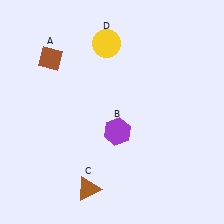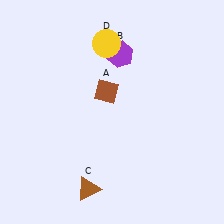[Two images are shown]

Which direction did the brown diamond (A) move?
The brown diamond (A) moved right.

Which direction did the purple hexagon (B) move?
The purple hexagon (B) moved up.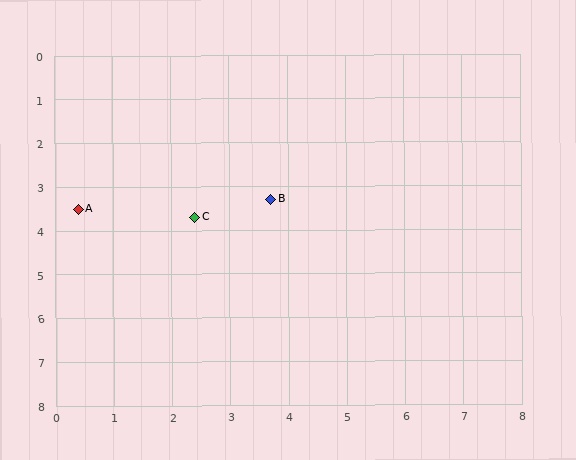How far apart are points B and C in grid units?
Points B and C are about 1.4 grid units apart.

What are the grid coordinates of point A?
Point A is at approximately (0.4, 3.5).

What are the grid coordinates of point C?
Point C is at approximately (2.4, 3.7).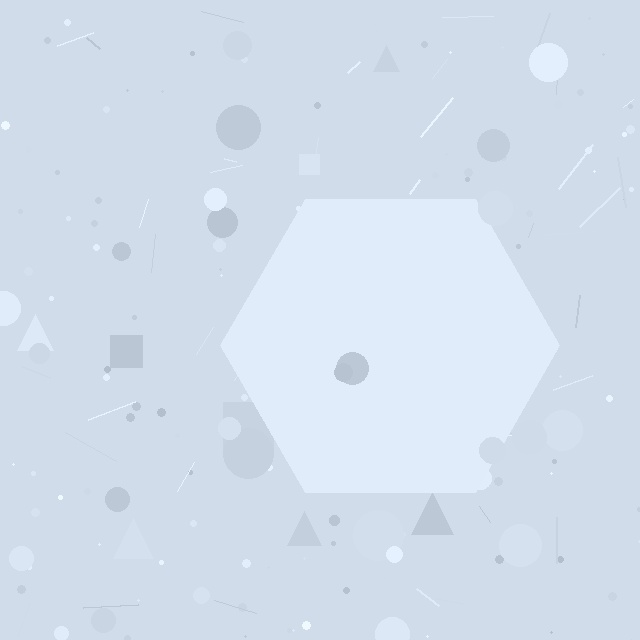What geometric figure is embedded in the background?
A hexagon is embedded in the background.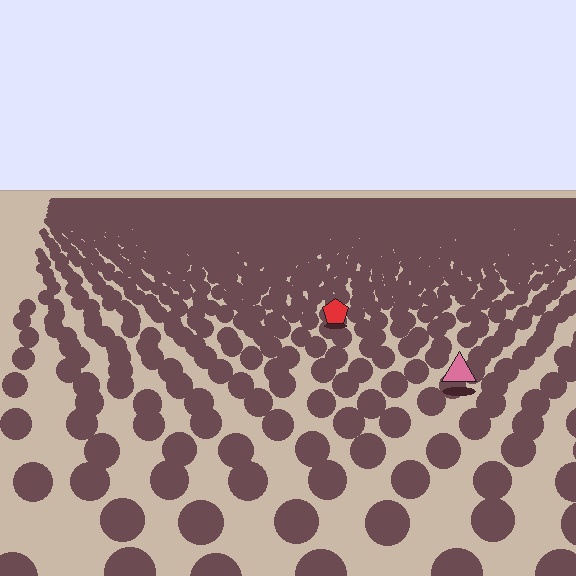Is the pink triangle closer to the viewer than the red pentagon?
Yes. The pink triangle is closer — you can tell from the texture gradient: the ground texture is coarser near it.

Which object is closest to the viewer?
The pink triangle is closest. The texture marks near it are larger and more spread out.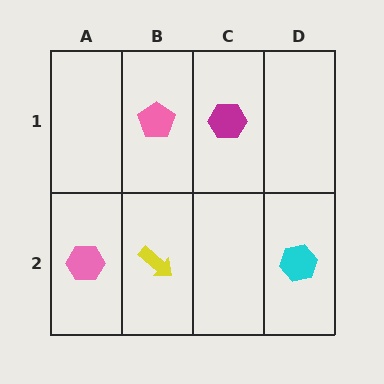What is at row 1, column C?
A magenta hexagon.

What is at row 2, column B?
A yellow arrow.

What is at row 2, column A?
A pink hexagon.